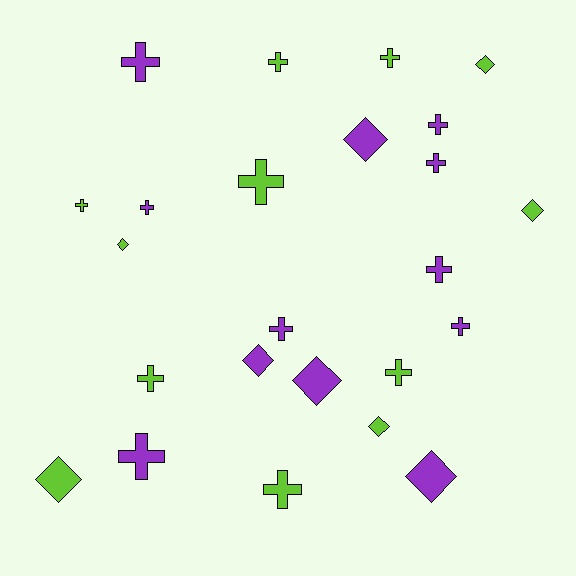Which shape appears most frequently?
Cross, with 15 objects.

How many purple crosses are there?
There are 8 purple crosses.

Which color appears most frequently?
Purple, with 12 objects.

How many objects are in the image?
There are 24 objects.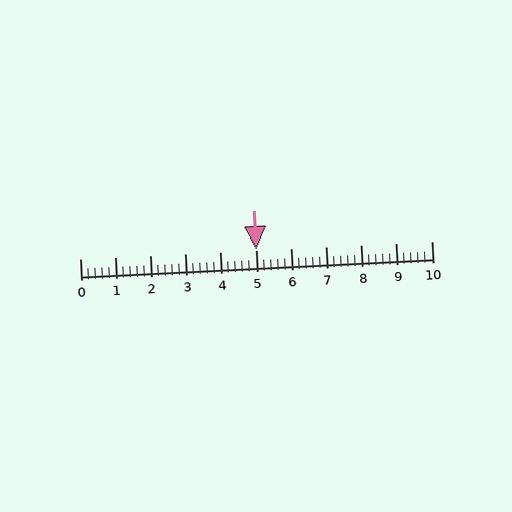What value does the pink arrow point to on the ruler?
The pink arrow points to approximately 5.0.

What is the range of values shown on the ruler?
The ruler shows values from 0 to 10.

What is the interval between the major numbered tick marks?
The major tick marks are spaced 1 units apart.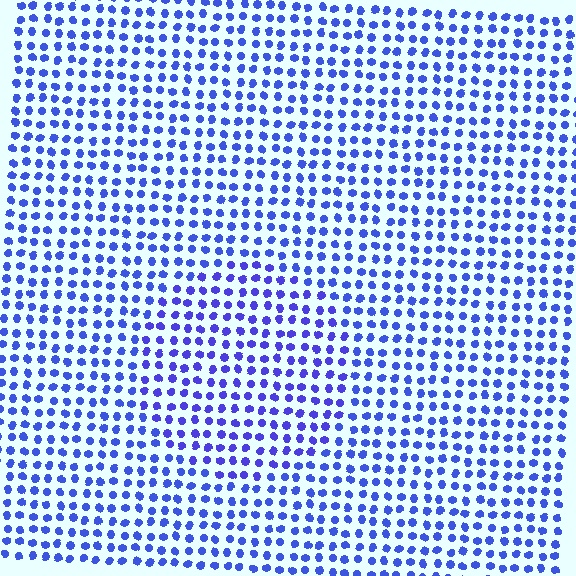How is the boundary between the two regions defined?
The boundary is defined purely by a slight shift in hue (about 15 degrees). Spacing, size, and orientation are identical on both sides.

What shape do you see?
I see a circle.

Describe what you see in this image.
The image is filled with small blue elements in a uniform arrangement. A circle-shaped region is visible where the elements are tinted to a slightly different hue, forming a subtle color boundary.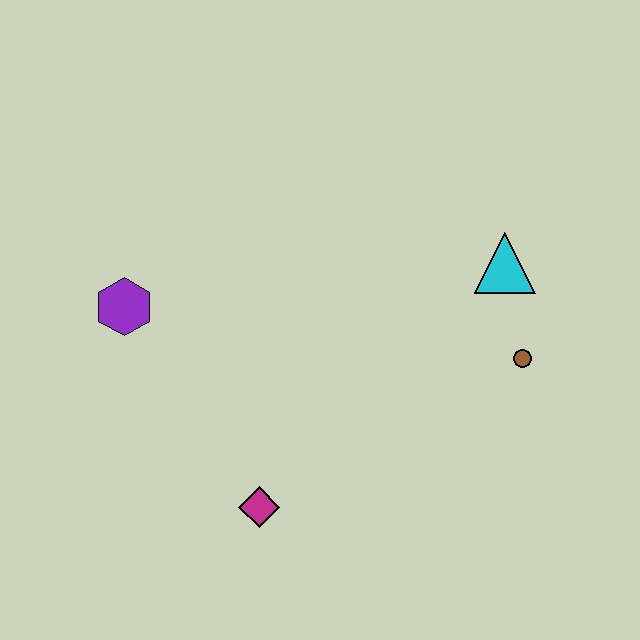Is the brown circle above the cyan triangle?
No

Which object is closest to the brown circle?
The cyan triangle is closest to the brown circle.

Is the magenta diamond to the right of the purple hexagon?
Yes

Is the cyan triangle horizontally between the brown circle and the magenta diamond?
Yes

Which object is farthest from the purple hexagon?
The brown circle is farthest from the purple hexagon.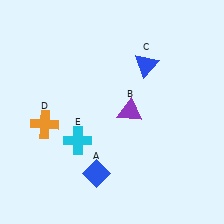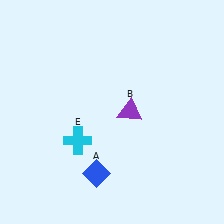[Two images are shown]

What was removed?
The orange cross (D), the blue triangle (C) were removed in Image 2.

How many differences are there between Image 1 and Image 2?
There are 2 differences between the two images.